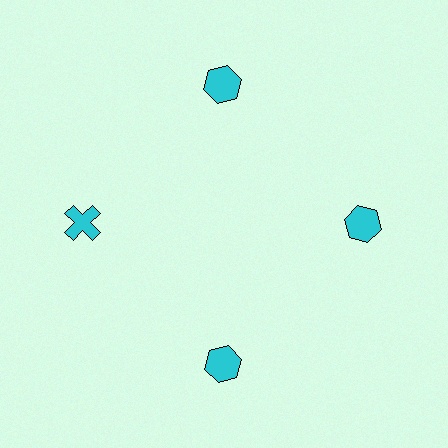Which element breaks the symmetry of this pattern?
The cyan cross at roughly the 9 o'clock position breaks the symmetry. All other shapes are cyan hexagons.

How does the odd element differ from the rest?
It has a different shape: cross instead of hexagon.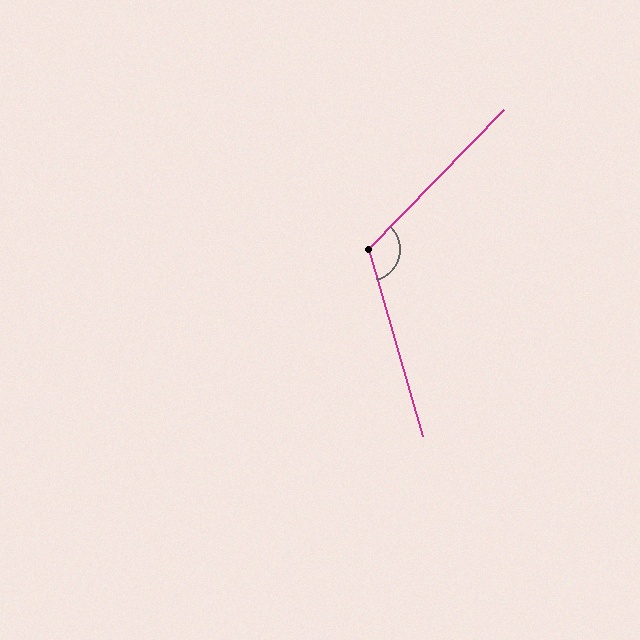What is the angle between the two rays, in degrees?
Approximately 120 degrees.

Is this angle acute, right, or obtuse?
It is obtuse.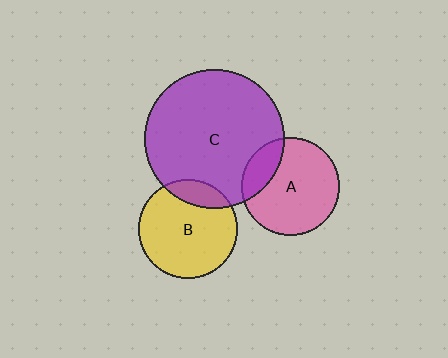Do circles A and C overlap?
Yes.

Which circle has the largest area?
Circle C (purple).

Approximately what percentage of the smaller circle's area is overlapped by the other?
Approximately 20%.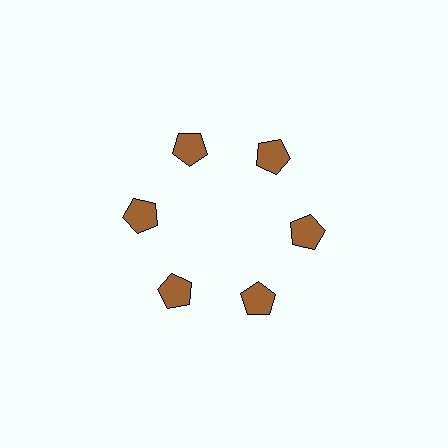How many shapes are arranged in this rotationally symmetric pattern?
There are 6 shapes, arranged in 6 groups of 1.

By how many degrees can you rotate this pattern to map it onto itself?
The pattern maps onto itself every 60 degrees of rotation.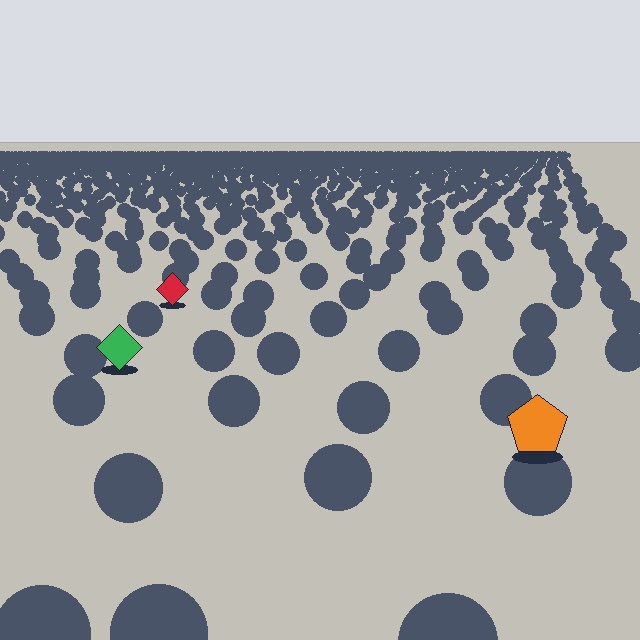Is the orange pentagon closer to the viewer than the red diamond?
Yes. The orange pentagon is closer — you can tell from the texture gradient: the ground texture is coarser near it.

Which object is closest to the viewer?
The orange pentagon is closest. The texture marks near it are larger and more spread out.